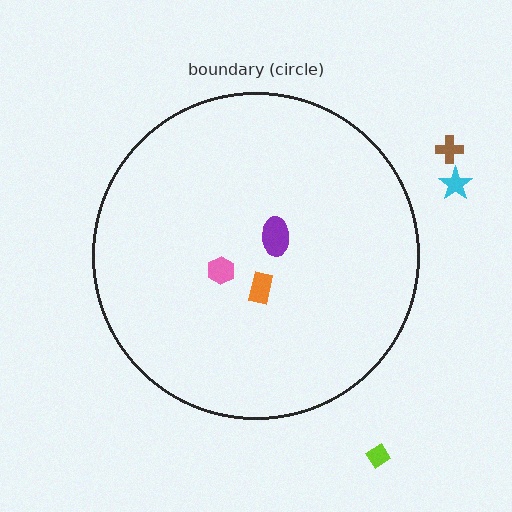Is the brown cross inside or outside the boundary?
Outside.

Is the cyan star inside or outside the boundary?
Outside.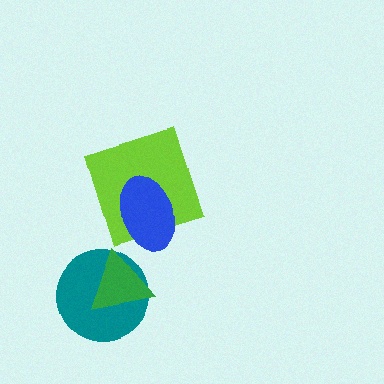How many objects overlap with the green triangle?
1 object overlaps with the green triangle.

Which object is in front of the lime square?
The blue ellipse is in front of the lime square.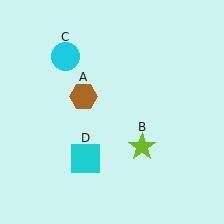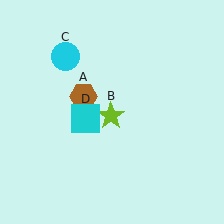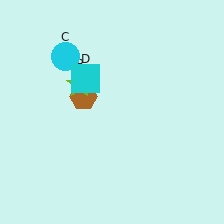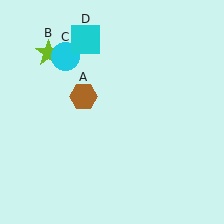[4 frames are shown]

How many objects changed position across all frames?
2 objects changed position: lime star (object B), cyan square (object D).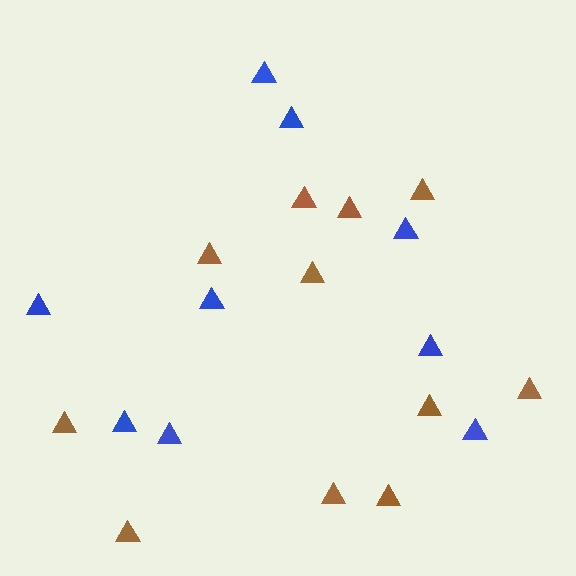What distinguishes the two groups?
There are 2 groups: one group of blue triangles (9) and one group of brown triangles (11).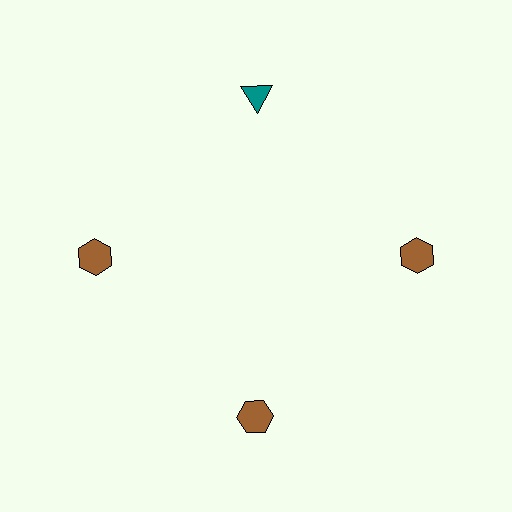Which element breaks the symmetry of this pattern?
The teal triangle at roughly the 12 o'clock position breaks the symmetry. All other shapes are brown hexagons.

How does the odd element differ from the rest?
It differs in both color (teal instead of brown) and shape (triangle instead of hexagon).